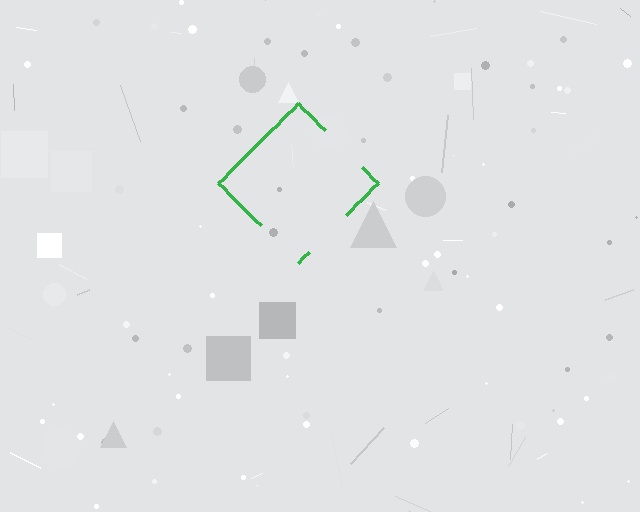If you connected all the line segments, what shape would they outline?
They would outline a diamond.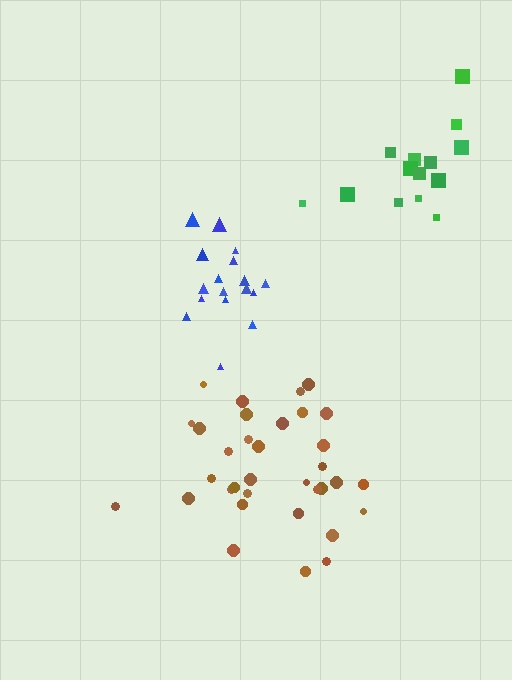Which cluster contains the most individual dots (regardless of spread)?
Brown (34).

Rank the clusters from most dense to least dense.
blue, brown, green.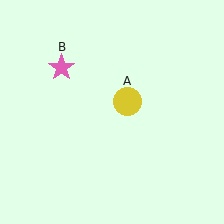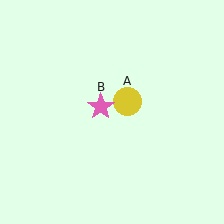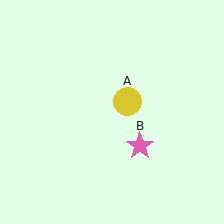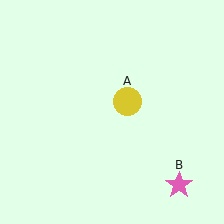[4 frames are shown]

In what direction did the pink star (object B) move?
The pink star (object B) moved down and to the right.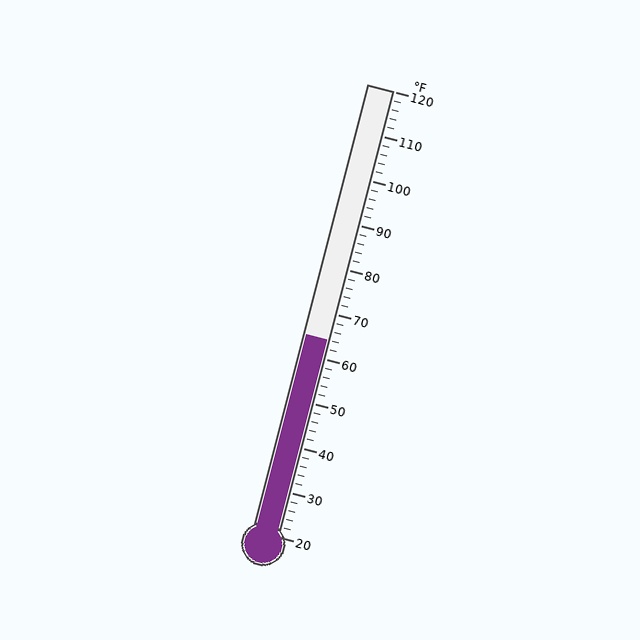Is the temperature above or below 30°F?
The temperature is above 30°F.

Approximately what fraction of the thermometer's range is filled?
The thermometer is filled to approximately 45% of its range.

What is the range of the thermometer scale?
The thermometer scale ranges from 20°F to 120°F.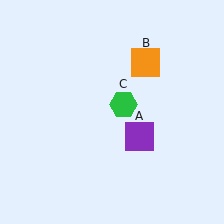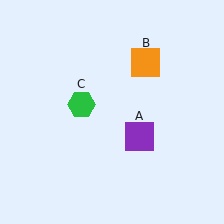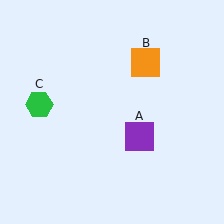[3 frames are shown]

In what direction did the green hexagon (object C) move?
The green hexagon (object C) moved left.